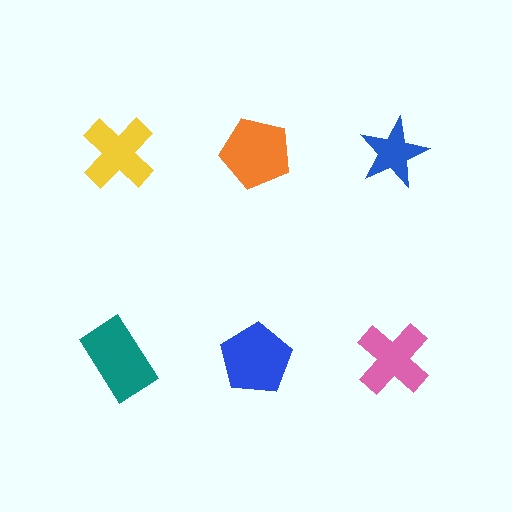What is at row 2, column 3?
A pink cross.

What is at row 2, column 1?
A teal rectangle.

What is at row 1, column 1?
A yellow cross.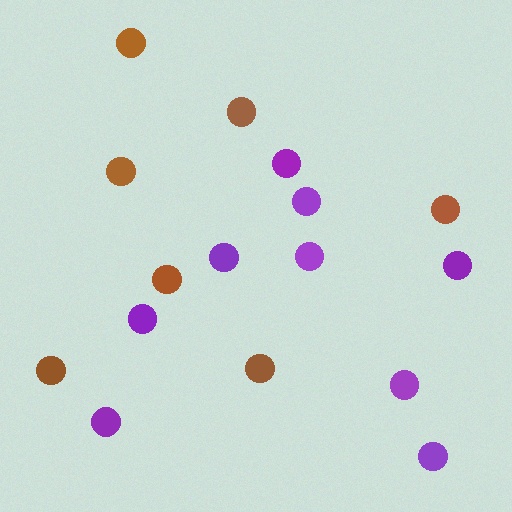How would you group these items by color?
There are 2 groups: one group of brown circles (7) and one group of purple circles (9).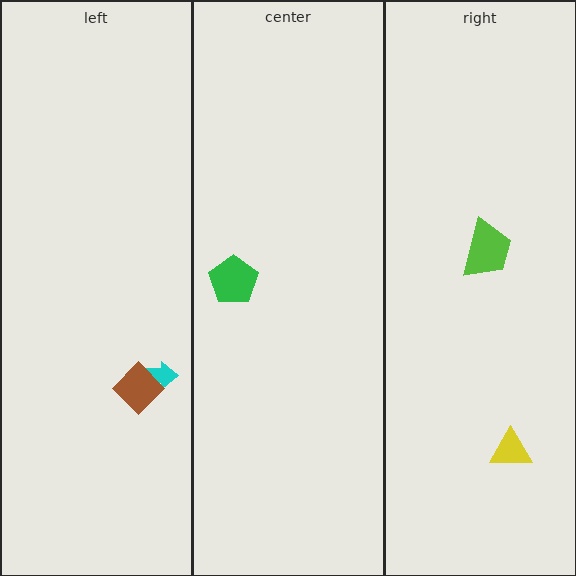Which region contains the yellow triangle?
The right region.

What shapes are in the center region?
The green pentagon.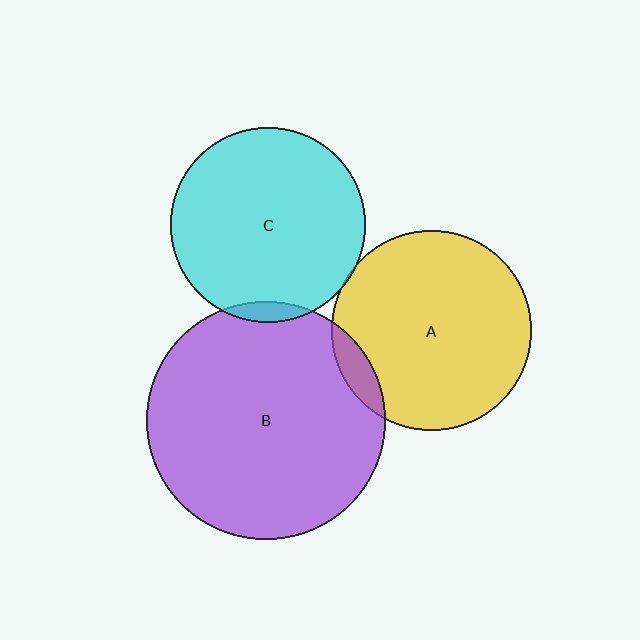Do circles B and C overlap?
Yes.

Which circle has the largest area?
Circle B (purple).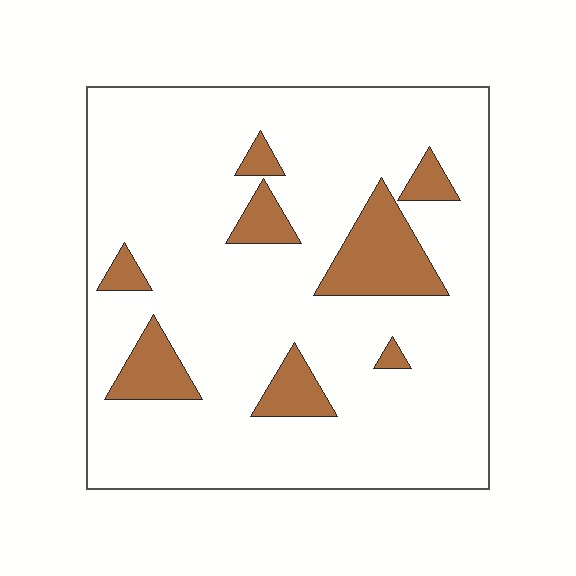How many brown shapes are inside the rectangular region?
8.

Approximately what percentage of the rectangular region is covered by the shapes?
Approximately 15%.